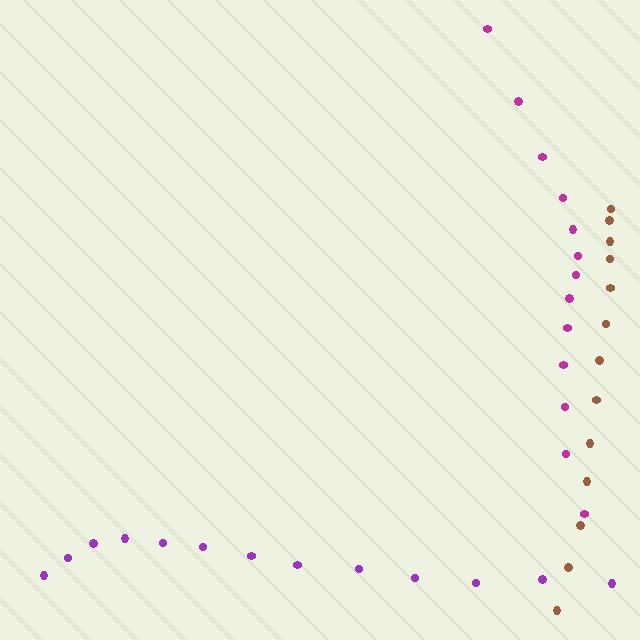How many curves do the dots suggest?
There are 3 distinct paths.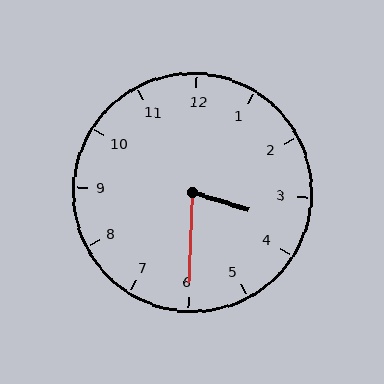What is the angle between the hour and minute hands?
Approximately 75 degrees.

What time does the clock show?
3:30.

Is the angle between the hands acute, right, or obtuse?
It is acute.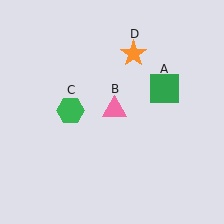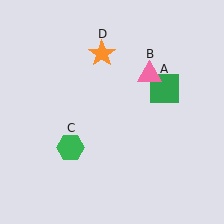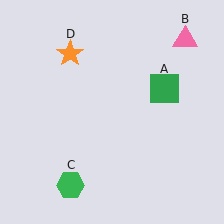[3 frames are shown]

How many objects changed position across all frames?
3 objects changed position: pink triangle (object B), green hexagon (object C), orange star (object D).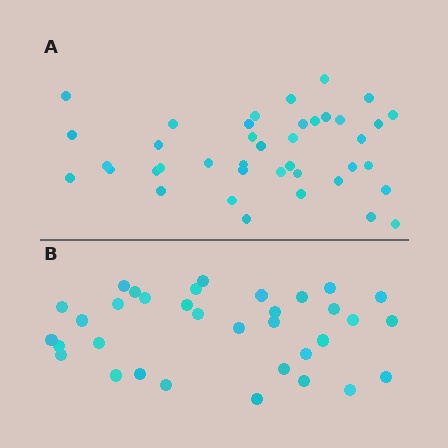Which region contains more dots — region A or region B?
Region A (the top region) has more dots.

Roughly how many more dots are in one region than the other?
Region A has about 6 more dots than region B.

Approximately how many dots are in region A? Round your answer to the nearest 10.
About 40 dots.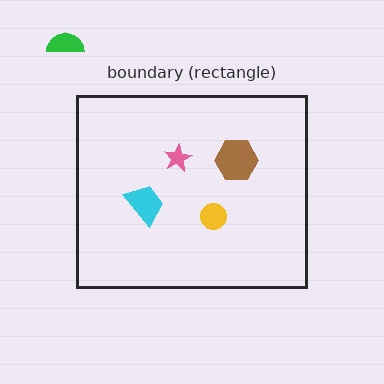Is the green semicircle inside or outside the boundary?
Outside.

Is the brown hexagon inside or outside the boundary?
Inside.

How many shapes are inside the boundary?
4 inside, 1 outside.